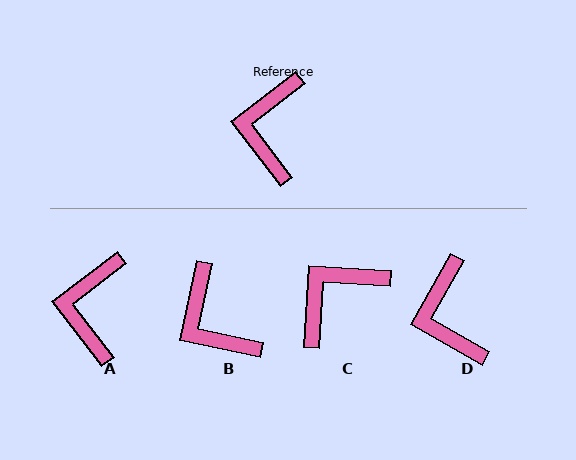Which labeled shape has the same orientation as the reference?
A.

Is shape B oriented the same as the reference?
No, it is off by about 41 degrees.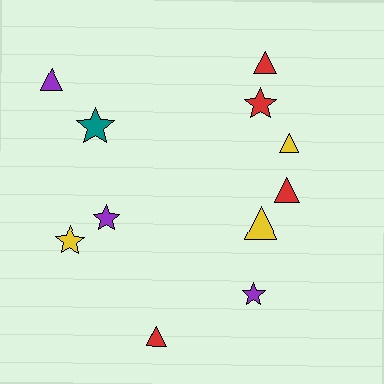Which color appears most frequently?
Red, with 4 objects.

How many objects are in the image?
There are 11 objects.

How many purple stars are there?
There are 2 purple stars.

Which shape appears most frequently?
Triangle, with 6 objects.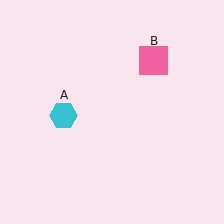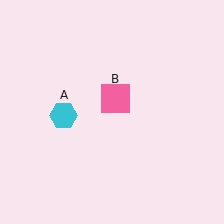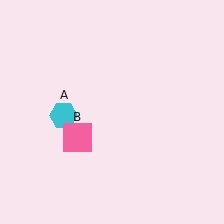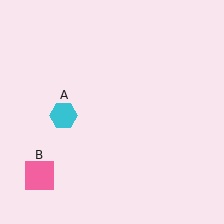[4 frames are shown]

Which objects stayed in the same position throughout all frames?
Cyan hexagon (object A) remained stationary.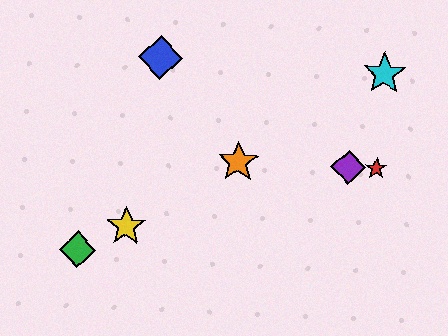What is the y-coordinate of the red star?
The red star is at y≈168.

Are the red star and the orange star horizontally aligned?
Yes, both are at y≈168.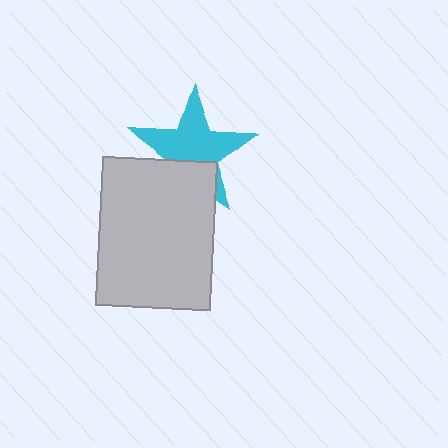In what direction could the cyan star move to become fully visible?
The cyan star could move up. That would shift it out from behind the light gray rectangle entirely.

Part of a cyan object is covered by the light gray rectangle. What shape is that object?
It is a star.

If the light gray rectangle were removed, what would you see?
You would see the complete cyan star.